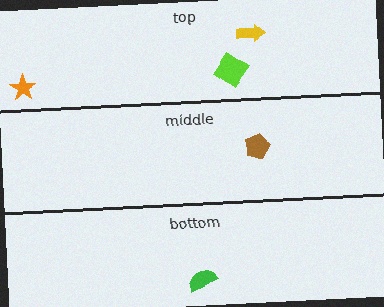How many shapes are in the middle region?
1.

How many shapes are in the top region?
3.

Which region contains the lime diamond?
The top region.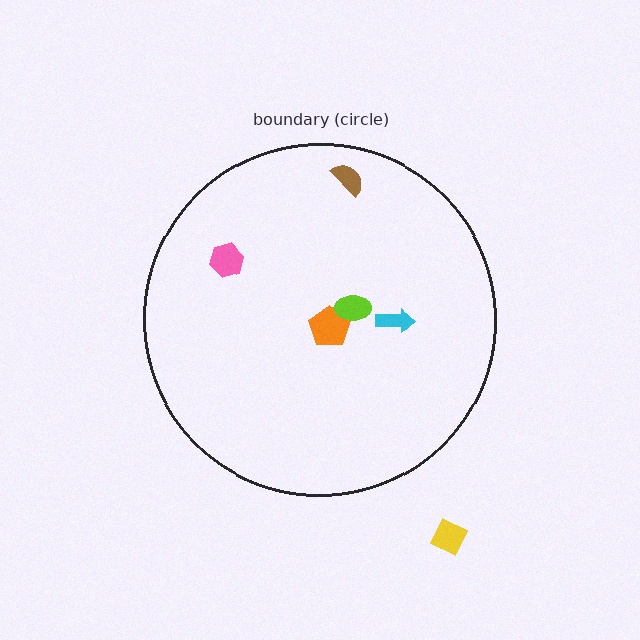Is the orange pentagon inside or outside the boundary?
Inside.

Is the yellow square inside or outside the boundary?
Outside.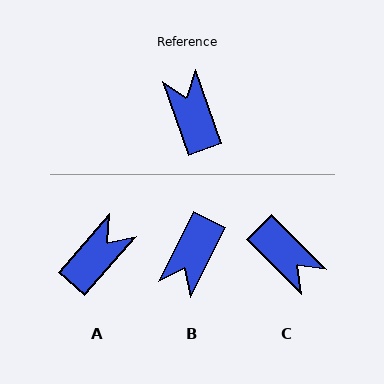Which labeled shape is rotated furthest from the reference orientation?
C, about 155 degrees away.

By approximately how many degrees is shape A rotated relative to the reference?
Approximately 61 degrees clockwise.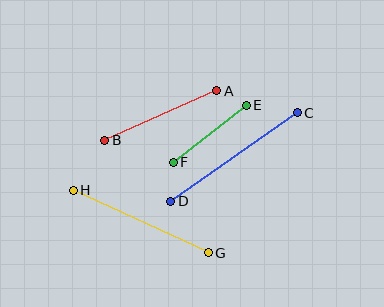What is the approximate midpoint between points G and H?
The midpoint is at approximately (141, 221) pixels.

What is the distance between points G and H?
The distance is approximately 149 pixels.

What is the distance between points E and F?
The distance is approximately 92 pixels.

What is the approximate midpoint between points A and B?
The midpoint is at approximately (161, 116) pixels.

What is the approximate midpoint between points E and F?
The midpoint is at approximately (210, 134) pixels.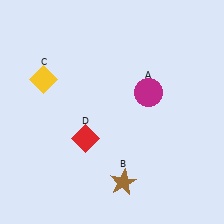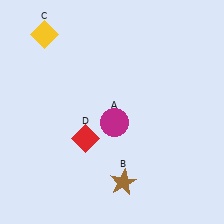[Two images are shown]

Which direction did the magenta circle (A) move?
The magenta circle (A) moved left.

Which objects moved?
The objects that moved are: the magenta circle (A), the yellow diamond (C).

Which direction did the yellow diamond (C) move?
The yellow diamond (C) moved up.